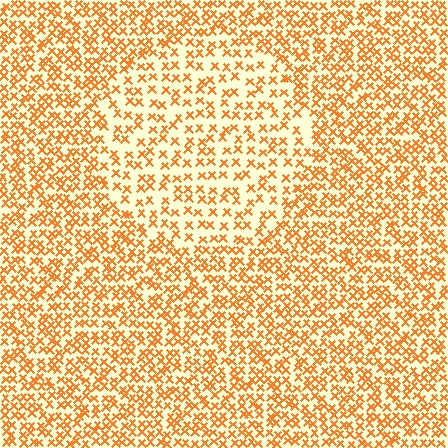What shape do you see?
I see a circle.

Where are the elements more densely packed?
The elements are more densely packed outside the circle boundary.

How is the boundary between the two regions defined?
The boundary is defined by a change in element density (approximately 1.8x ratio). All elements are the same color, size, and shape.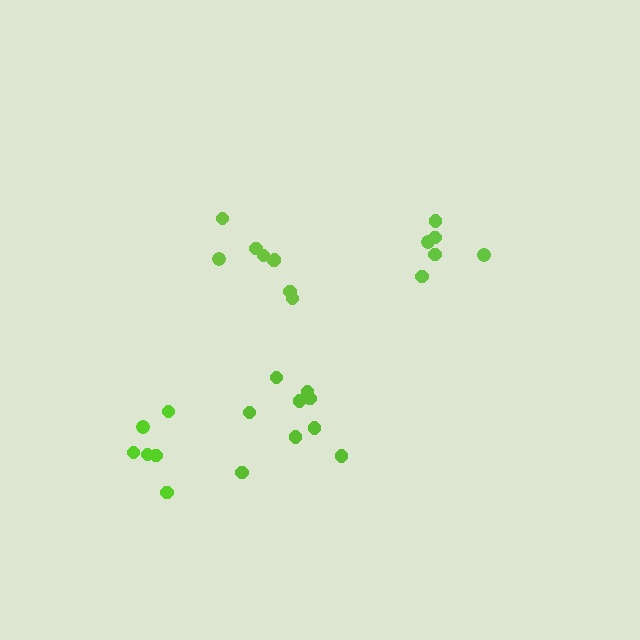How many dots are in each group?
Group 1: 6 dots, Group 2: 9 dots, Group 3: 8 dots, Group 4: 6 dots (29 total).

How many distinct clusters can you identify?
There are 4 distinct clusters.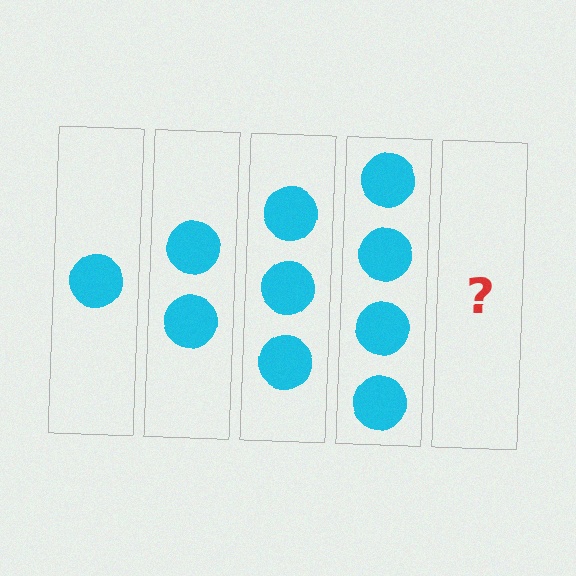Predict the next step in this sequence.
The next step is 5 circles.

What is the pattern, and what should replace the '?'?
The pattern is that each step adds one more circle. The '?' should be 5 circles.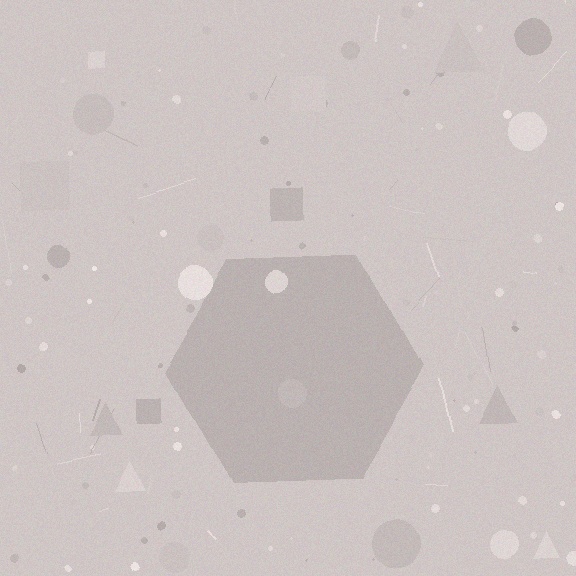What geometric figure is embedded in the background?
A hexagon is embedded in the background.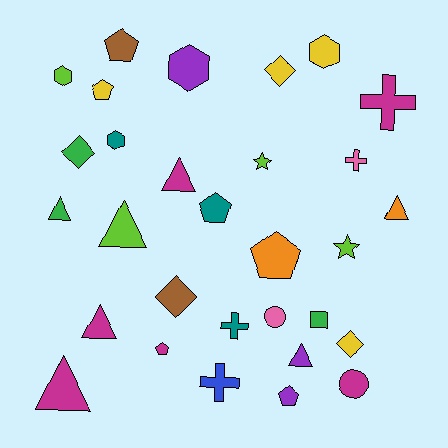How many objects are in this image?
There are 30 objects.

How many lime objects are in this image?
There are 4 lime objects.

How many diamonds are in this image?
There are 4 diamonds.